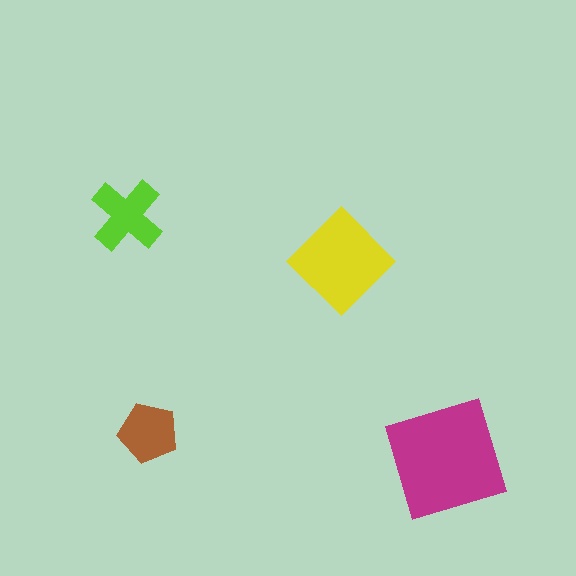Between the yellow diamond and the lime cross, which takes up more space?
The yellow diamond.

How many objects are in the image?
There are 4 objects in the image.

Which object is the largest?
The magenta square.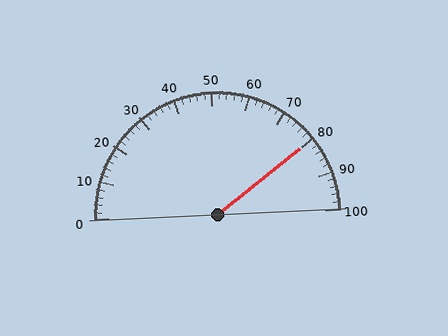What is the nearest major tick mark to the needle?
The nearest major tick mark is 80.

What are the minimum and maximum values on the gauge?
The gauge ranges from 0 to 100.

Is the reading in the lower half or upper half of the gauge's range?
The reading is in the upper half of the range (0 to 100).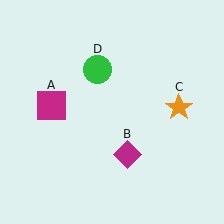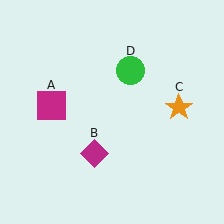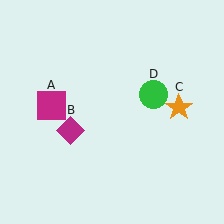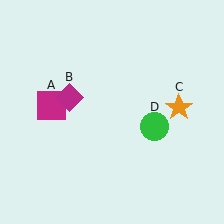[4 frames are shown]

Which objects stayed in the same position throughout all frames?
Magenta square (object A) and orange star (object C) remained stationary.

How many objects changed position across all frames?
2 objects changed position: magenta diamond (object B), green circle (object D).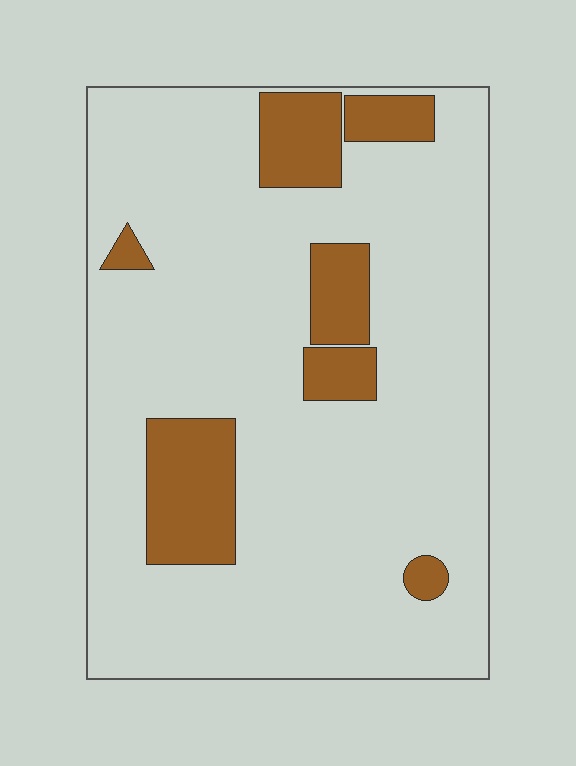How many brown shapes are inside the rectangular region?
7.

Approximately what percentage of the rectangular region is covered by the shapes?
Approximately 15%.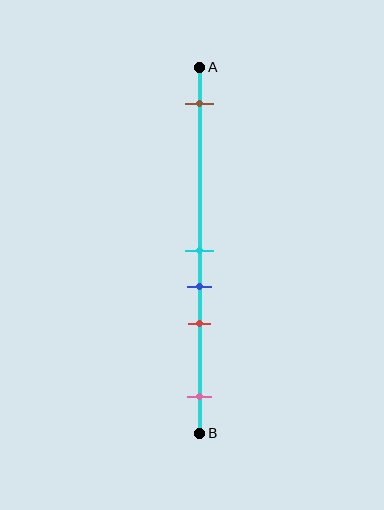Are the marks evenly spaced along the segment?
No, the marks are not evenly spaced.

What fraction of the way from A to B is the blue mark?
The blue mark is approximately 60% (0.6) of the way from A to B.